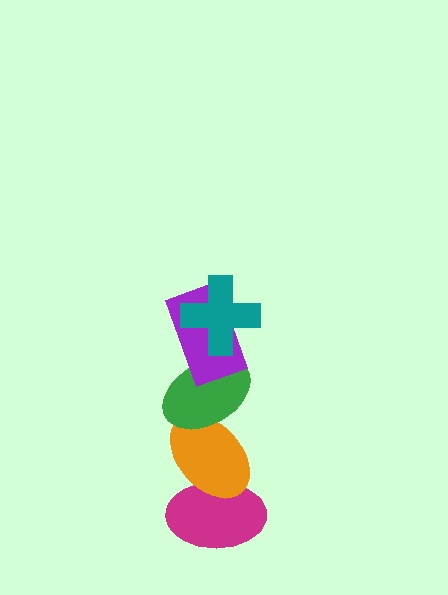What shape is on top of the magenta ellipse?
The orange ellipse is on top of the magenta ellipse.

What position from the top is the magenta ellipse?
The magenta ellipse is 5th from the top.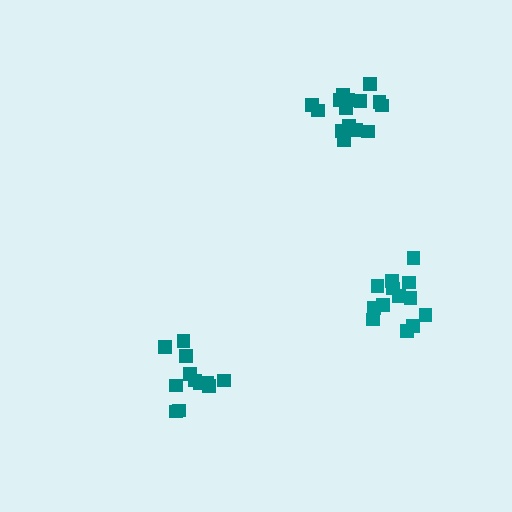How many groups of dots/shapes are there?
There are 3 groups.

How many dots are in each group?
Group 1: 13 dots, Group 2: 12 dots, Group 3: 15 dots (40 total).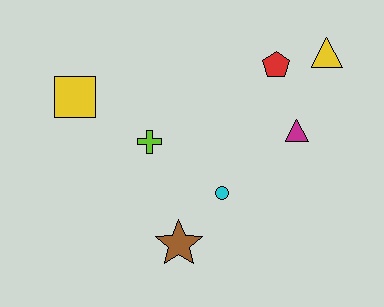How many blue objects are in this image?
There are no blue objects.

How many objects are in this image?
There are 7 objects.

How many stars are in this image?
There is 1 star.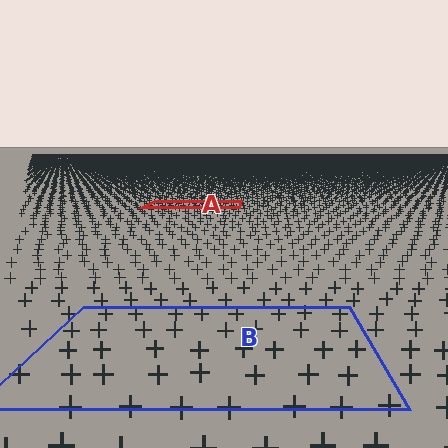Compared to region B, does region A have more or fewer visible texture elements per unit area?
Region A has more texture elements per unit area — they are packed more densely because it is farther away.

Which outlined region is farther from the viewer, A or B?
Region A is farther from the viewer — the texture elements inside it appear smaller and more densely packed.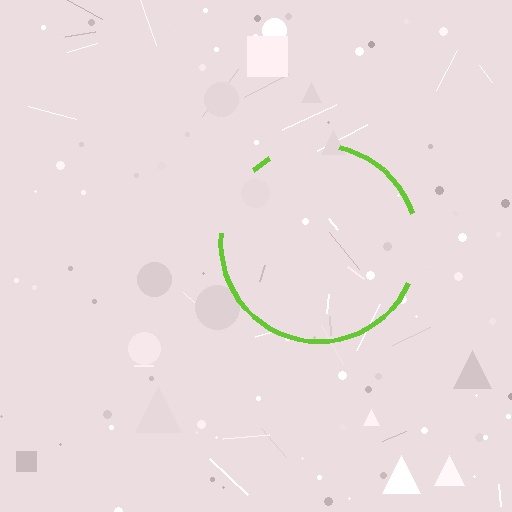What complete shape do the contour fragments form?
The contour fragments form a circle.